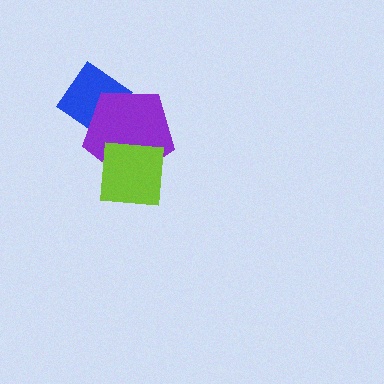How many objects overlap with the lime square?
1 object overlaps with the lime square.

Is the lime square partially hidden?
No, no other shape covers it.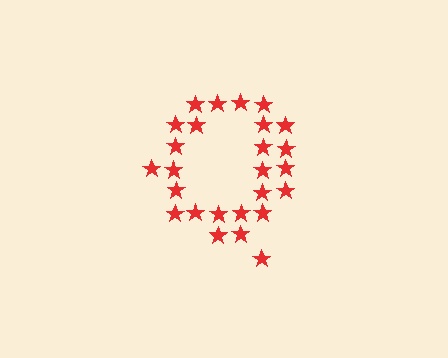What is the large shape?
The large shape is the letter Q.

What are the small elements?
The small elements are stars.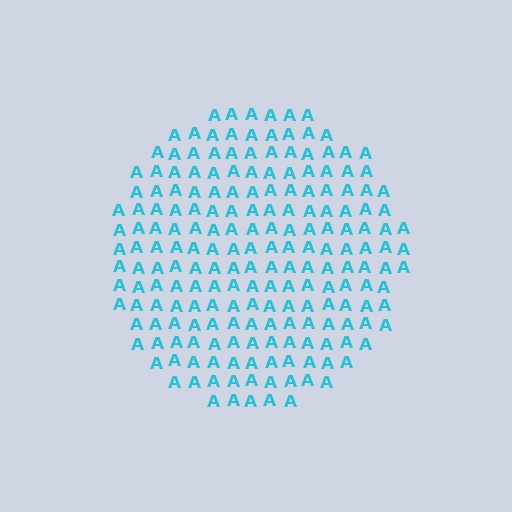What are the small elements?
The small elements are letter A's.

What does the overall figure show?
The overall figure shows a circle.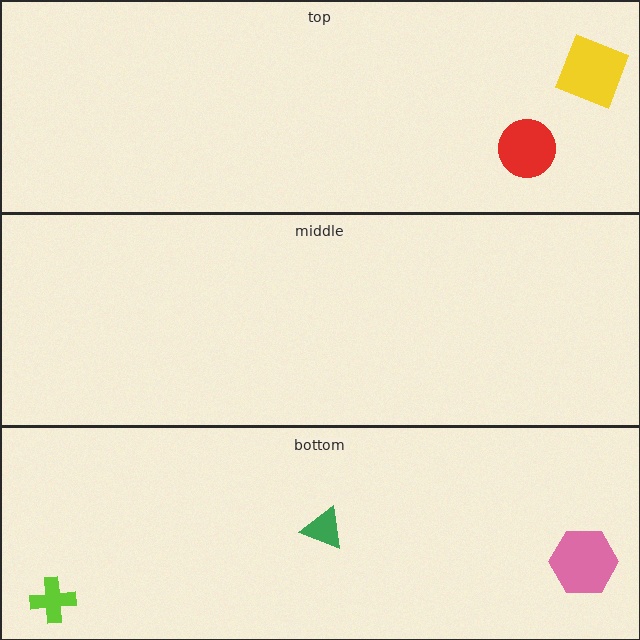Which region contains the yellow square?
The top region.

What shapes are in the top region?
The yellow square, the red circle.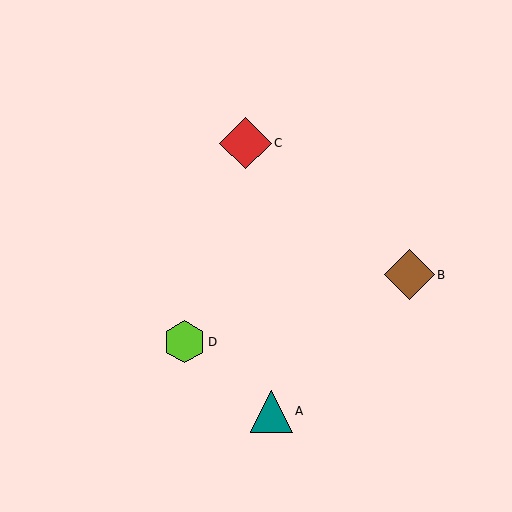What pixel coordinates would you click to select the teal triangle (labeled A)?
Click at (271, 411) to select the teal triangle A.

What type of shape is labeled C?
Shape C is a red diamond.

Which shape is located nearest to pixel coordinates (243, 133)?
The red diamond (labeled C) at (246, 143) is nearest to that location.